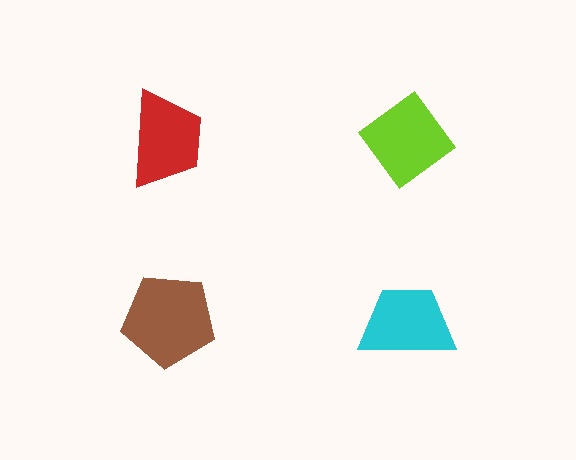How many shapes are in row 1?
2 shapes.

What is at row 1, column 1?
A red trapezoid.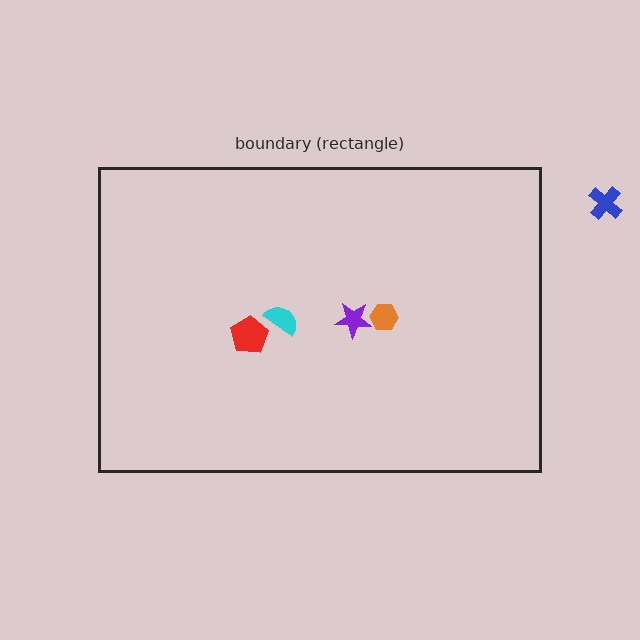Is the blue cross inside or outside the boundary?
Outside.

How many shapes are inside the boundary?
4 inside, 1 outside.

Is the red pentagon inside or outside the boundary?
Inside.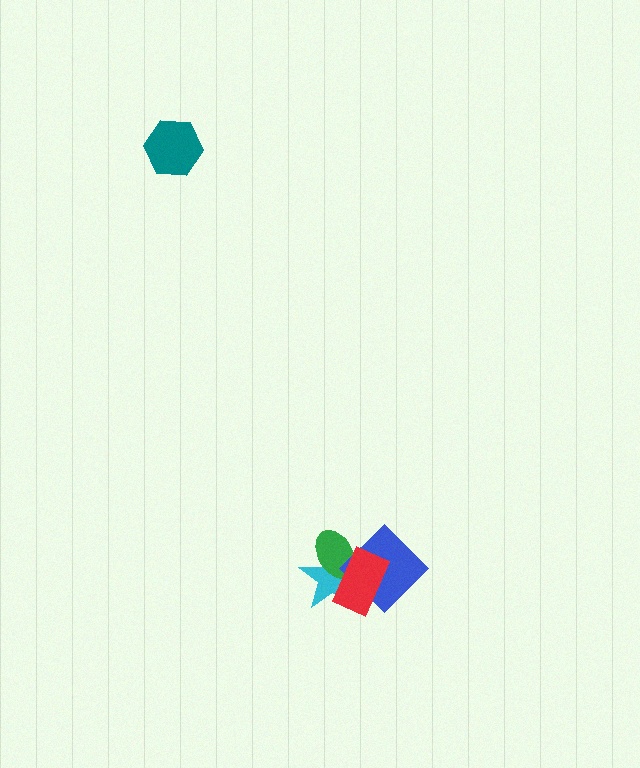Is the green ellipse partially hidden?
Yes, it is partially covered by another shape.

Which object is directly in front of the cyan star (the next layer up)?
The green ellipse is directly in front of the cyan star.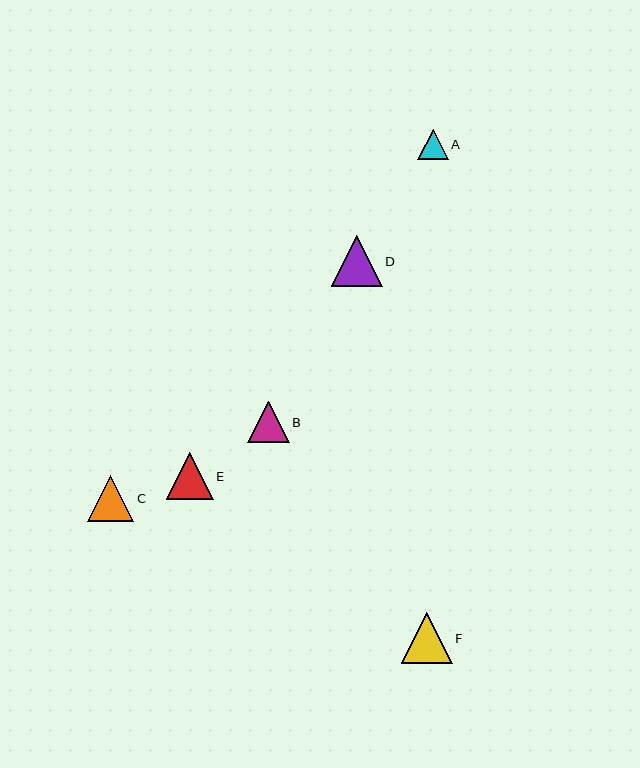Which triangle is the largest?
Triangle D is the largest with a size of approximately 51 pixels.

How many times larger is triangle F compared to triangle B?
Triangle F is approximately 1.2 times the size of triangle B.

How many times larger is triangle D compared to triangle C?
Triangle D is approximately 1.1 times the size of triangle C.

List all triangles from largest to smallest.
From largest to smallest: D, F, E, C, B, A.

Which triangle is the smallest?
Triangle A is the smallest with a size of approximately 30 pixels.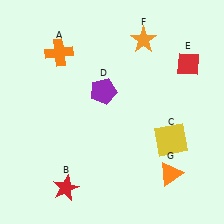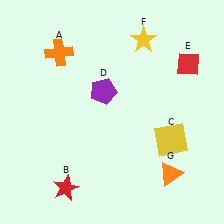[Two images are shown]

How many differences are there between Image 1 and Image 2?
There is 1 difference between the two images.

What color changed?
The star (F) changed from orange in Image 1 to yellow in Image 2.